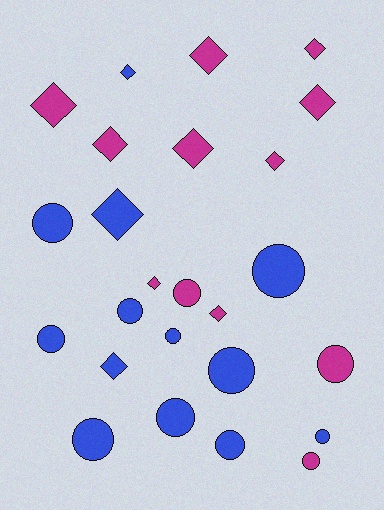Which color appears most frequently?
Blue, with 13 objects.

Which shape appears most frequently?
Circle, with 13 objects.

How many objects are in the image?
There are 25 objects.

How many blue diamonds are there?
There are 3 blue diamonds.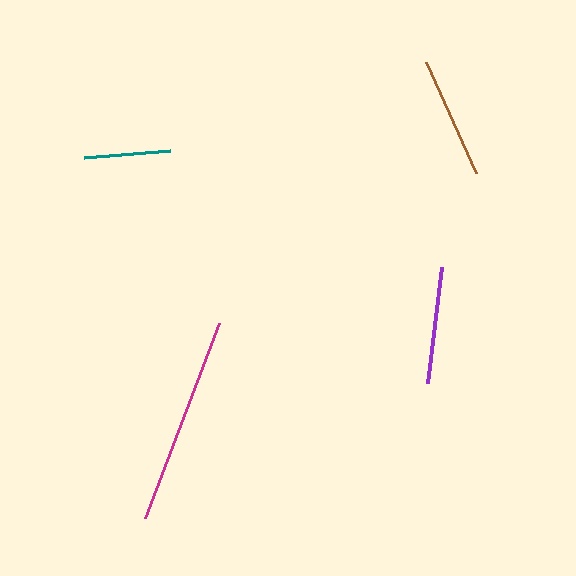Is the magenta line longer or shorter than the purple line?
The magenta line is longer than the purple line.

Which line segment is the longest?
The magenta line is the longest at approximately 209 pixels.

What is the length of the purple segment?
The purple segment is approximately 117 pixels long.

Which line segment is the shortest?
The teal line is the shortest at approximately 87 pixels.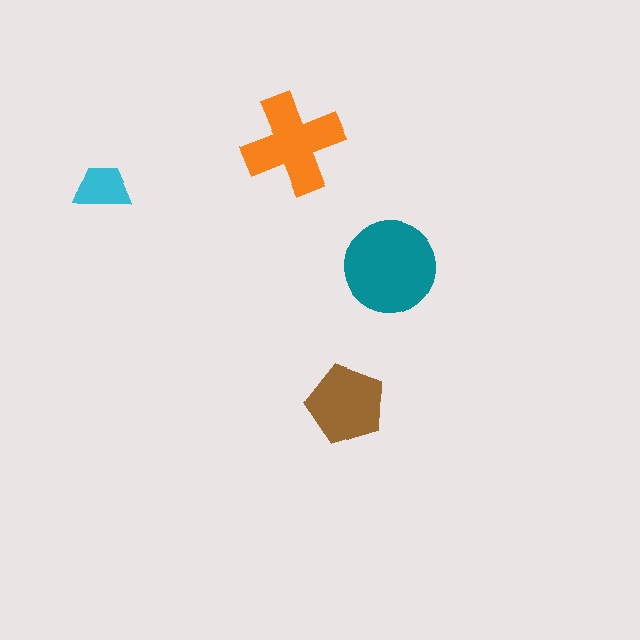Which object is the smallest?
The cyan trapezoid.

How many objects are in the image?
There are 4 objects in the image.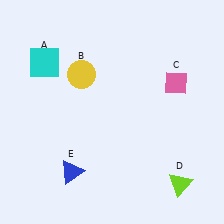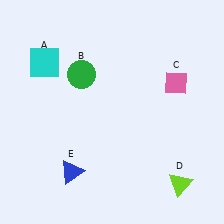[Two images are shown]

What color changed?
The circle (B) changed from yellow in Image 1 to green in Image 2.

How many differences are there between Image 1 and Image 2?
There is 1 difference between the two images.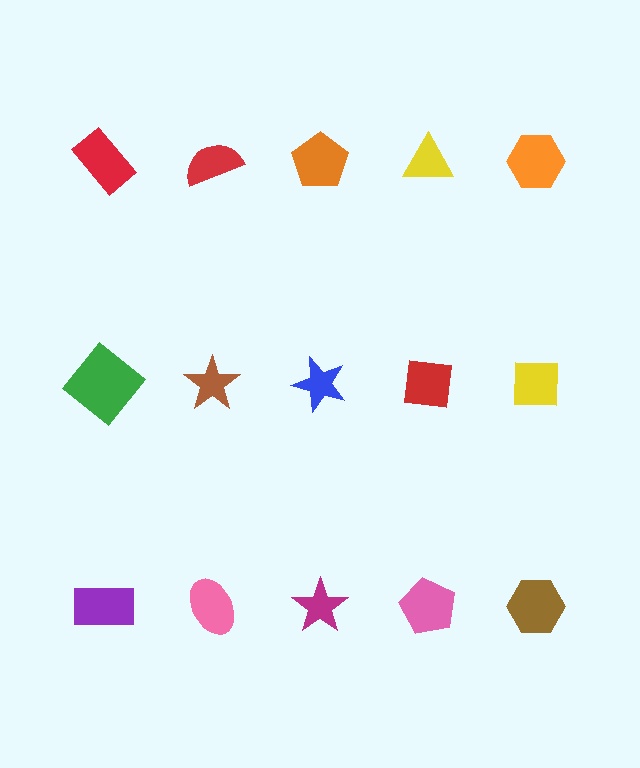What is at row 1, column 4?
A yellow triangle.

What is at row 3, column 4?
A pink pentagon.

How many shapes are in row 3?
5 shapes.